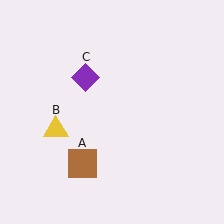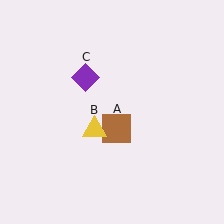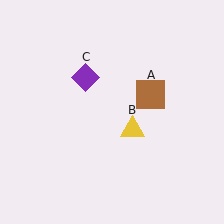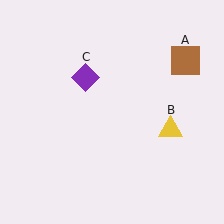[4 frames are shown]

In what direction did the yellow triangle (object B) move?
The yellow triangle (object B) moved right.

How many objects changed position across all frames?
2 objects changed position: brown square (object A), yellow triangle (object B).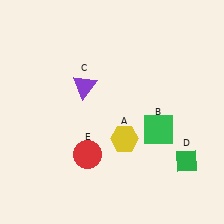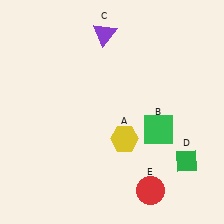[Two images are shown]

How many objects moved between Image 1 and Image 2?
2 objects moved between the two images.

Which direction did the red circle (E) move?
The red circle (E) moved right.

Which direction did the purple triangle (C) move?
The purple triangle (C) moved up.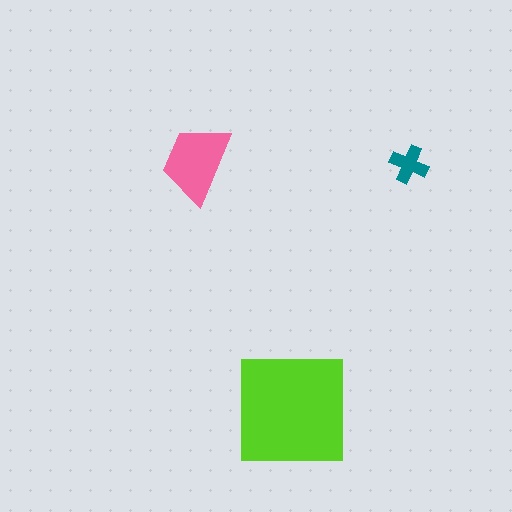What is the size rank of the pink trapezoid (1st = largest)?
2nd.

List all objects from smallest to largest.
The teal cross, the pink trapezoid, the lime square.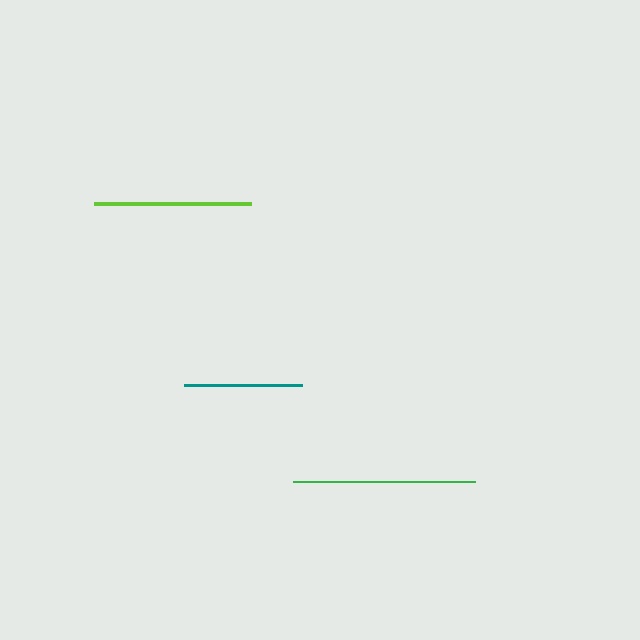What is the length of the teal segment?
The teal segment is approximately 118 pixels long.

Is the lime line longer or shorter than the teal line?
The lime line is longer than the teal line.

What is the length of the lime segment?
The lime segment is approximately 157 pixels long.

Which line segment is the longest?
The green line is the longest at approximately 182 pixels.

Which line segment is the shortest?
The teal line is the shortest at approximately 118 pixels.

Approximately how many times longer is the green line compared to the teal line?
The green line is approximately 1.5 times the length of the teal line.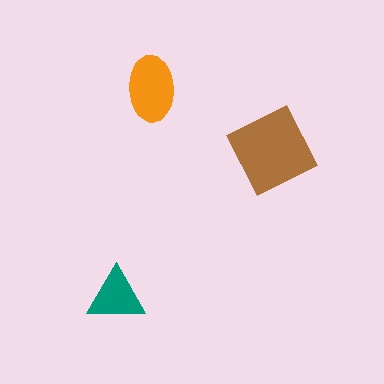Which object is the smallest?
The teal triangle.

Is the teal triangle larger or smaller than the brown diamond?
Smaller.